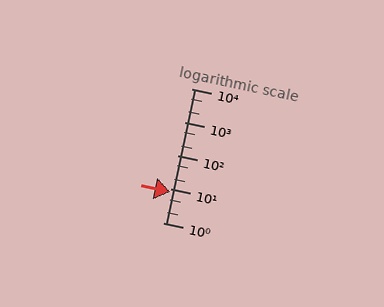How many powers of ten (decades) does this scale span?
The scale spans 4 decades, from 1 to 10000.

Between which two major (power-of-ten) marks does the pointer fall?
The pointer is between 1 and 10.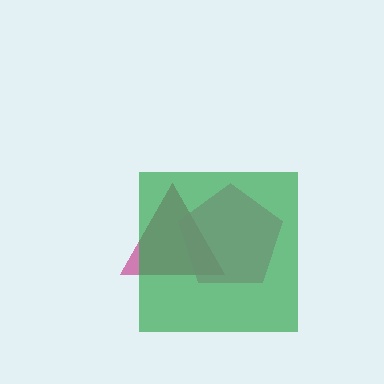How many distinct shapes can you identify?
There are 3 distinct shapes: a magenta triangle, a pink pentagon, a green square.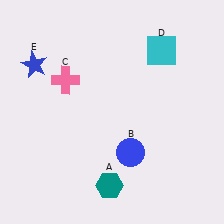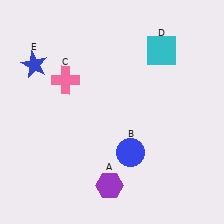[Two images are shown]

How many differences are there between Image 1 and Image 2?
There is 1 difference between the two images.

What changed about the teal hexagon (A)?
In Image 1, A is teal. In Image 2, it changed to purple.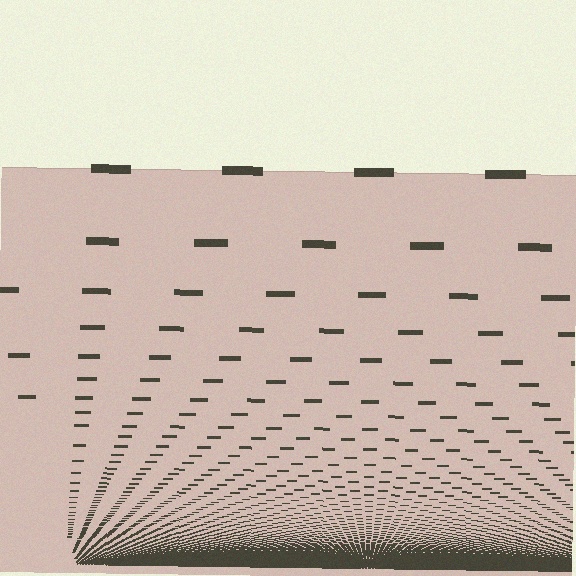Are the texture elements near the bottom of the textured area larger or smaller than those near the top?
Smaller. The gradient is inverted — elements near the bottom are smaller and denser.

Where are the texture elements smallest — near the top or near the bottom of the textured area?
Near the bottom.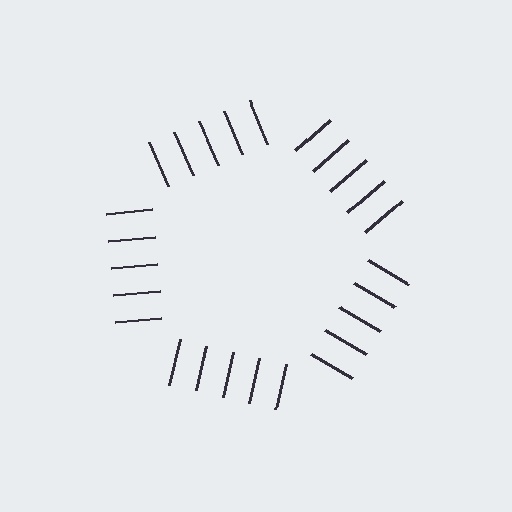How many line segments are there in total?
25 — 5 along each of the 5 edges.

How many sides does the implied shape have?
5 sides — the line-ends trace a pentagon.